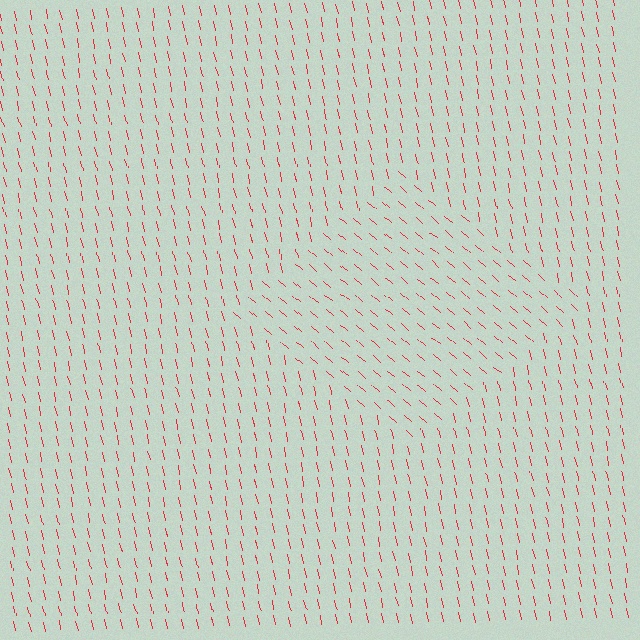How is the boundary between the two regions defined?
The boundary is defined purely by a change in line orientation (approximately 37 degrees difference). All lines are the same color and thickness.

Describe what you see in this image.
The image is filled with small red line segments. A diamond region in the image has lines oriented differently from the surrounding lines, creating a visible texture boundary.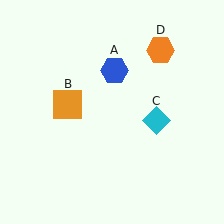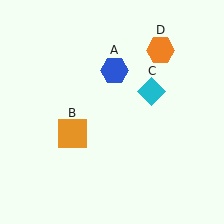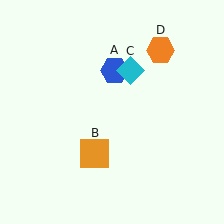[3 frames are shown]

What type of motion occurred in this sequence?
The orange square (object B), cyan diamond (object C) rotated counterclockwise around the center of the scene.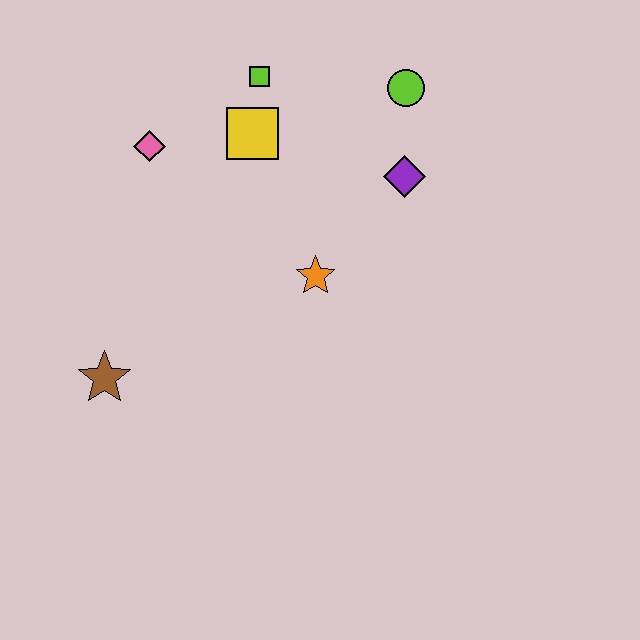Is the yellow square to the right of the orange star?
No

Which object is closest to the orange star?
The purple diamond is closest to the orange star.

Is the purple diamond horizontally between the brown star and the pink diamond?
No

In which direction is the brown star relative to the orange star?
The brown star is to the left of the orange star.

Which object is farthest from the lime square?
The brown star is farthest from the lime square.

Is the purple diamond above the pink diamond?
No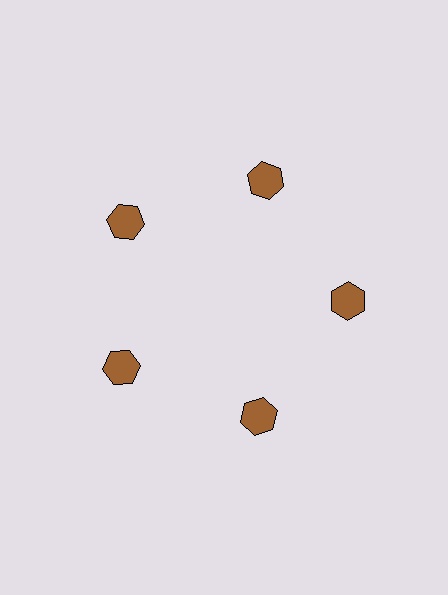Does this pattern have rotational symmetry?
Yes, this pattern has 5-fold rotational symmetry. It looks the same after rotating 72 degrees around the center.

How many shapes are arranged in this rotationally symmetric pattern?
There are 5 shapes, arranged in 5 groups of 1.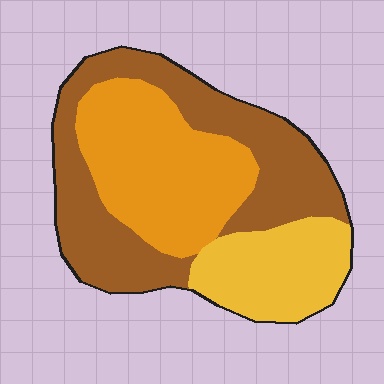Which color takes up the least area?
Yellow, at roughly 20%.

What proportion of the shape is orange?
Orange takes up about one third (1/3) of the shape.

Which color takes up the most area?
Brown, at roughly 45%.